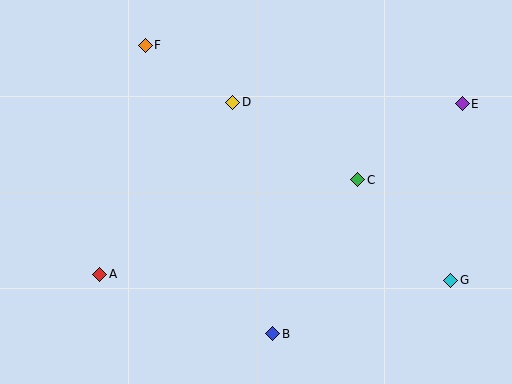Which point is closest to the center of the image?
Point D at (233, 102) is closest to the center.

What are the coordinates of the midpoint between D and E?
The midpoint between D and E is at (348, 103).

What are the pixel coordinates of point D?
Point D is at (233, 102).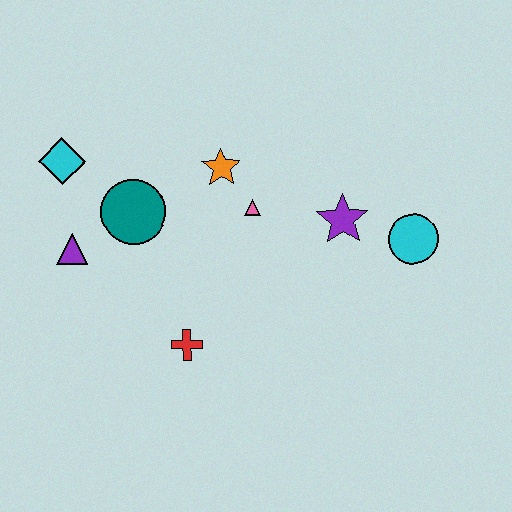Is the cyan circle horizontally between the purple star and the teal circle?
No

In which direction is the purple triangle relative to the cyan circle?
The purple triangle is to the left of the cyan circle.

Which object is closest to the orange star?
The pink triangle is closest to the orange star.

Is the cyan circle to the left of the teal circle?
No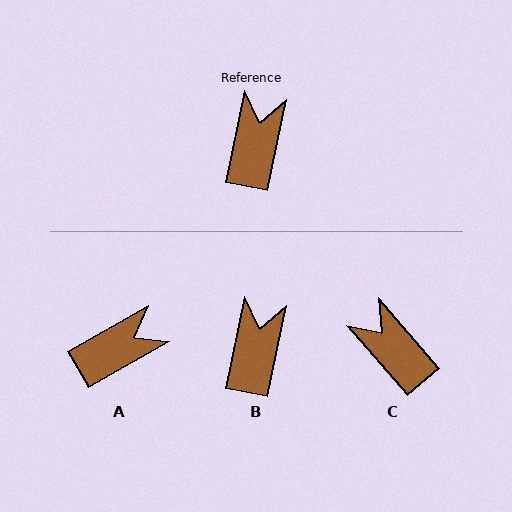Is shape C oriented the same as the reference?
No, it is off by about 53 degrees.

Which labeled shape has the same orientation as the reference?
B.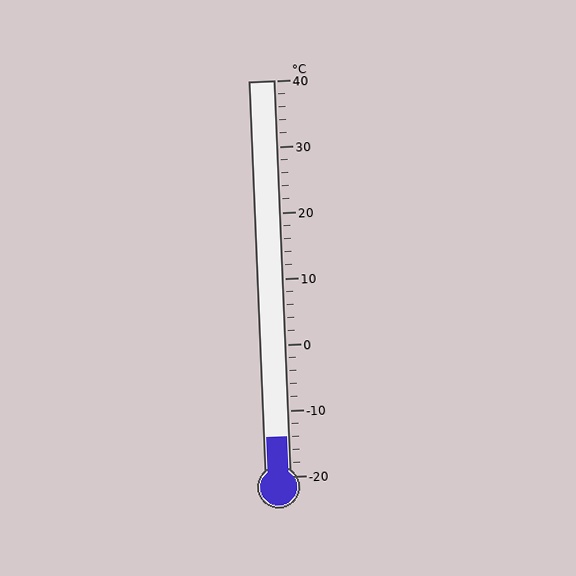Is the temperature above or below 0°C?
The temperature is below 0°C.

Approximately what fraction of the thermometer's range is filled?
The thermometer is filled to approximately 10% of its range.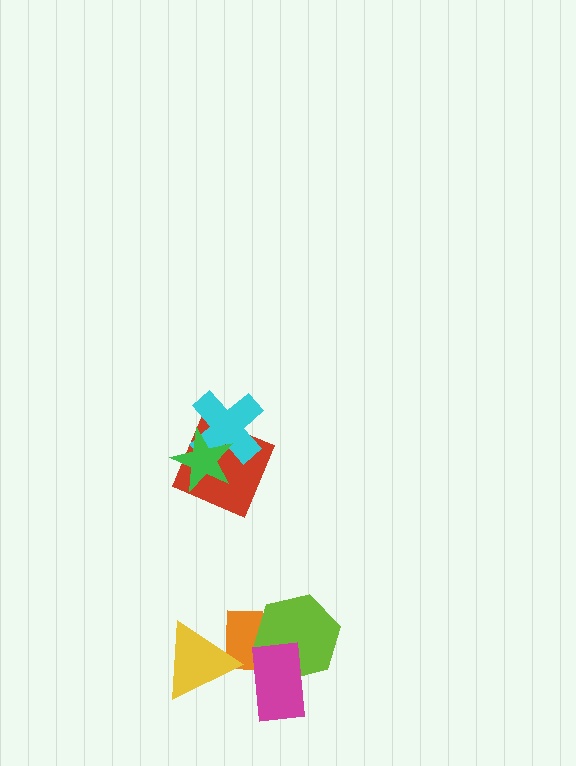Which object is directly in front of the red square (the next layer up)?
The cyan cross is directly in front of the red square.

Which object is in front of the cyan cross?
The green star is in front of the cyan cross.